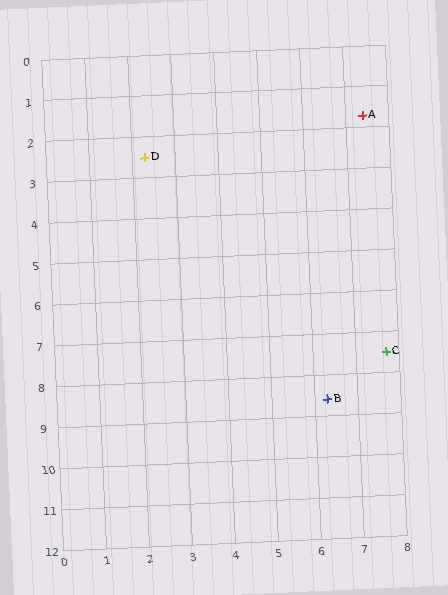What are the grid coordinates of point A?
Point A is at approximately (7.4, 1.7).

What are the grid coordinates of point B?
Point B is at approximately (6.3, 8.6).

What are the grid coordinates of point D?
Point D is at approximately (2.3, 2.5).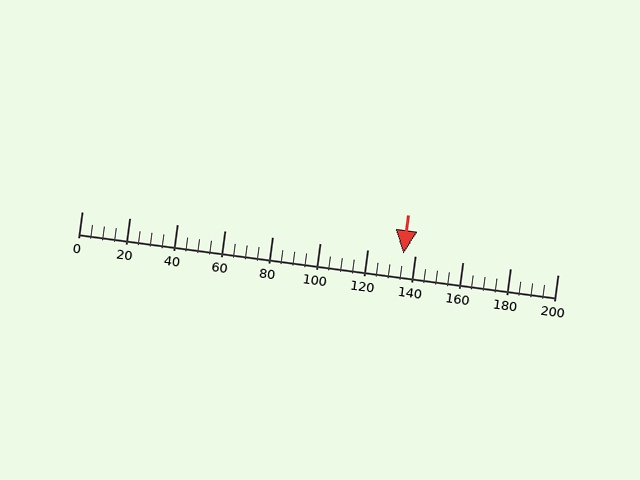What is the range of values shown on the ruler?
The ruler shows values from 0 to 200.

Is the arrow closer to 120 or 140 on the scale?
The arrow is closer to 140.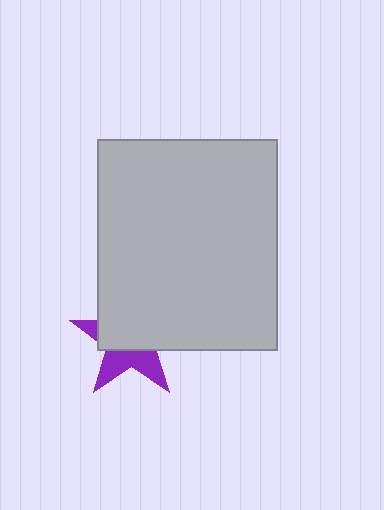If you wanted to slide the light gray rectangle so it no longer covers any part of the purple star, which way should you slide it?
Slide it up — that is the most direct way to separate the two shapes.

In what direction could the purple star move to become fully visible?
The purple star could move down. That would shift it out from behind the light gray rectangle entirely.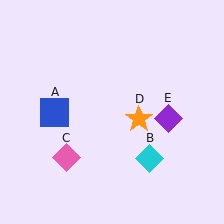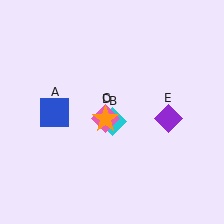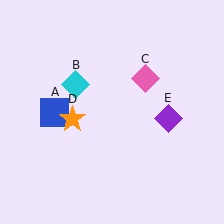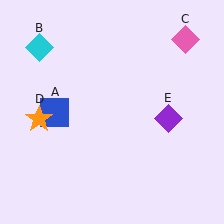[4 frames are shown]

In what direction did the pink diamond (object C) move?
The pink diamond (object C) moved up and to the right.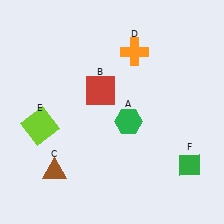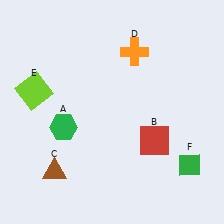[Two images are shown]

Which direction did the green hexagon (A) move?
The green hexagon (A) moved left.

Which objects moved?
The objects that moved are: the green hexagon (A), the red square (B), the lime square (E).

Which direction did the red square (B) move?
The red square (B) moved right.